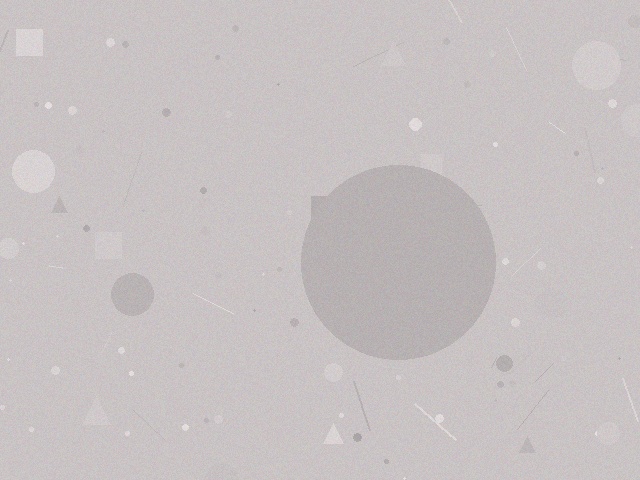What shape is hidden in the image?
A circle is hidden in the image.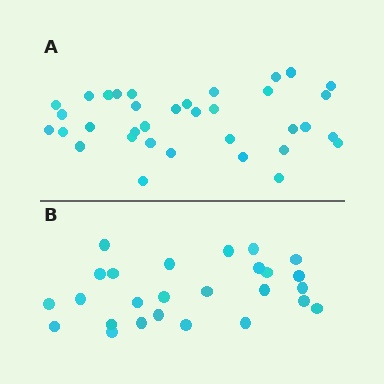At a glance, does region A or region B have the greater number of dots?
Region A (the top region) has more dots.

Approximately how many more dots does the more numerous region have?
Region A has roughly 8 or so more dots than region B.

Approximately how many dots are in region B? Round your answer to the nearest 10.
About 30 dots. (The exact count is 26, which rounds to 30.)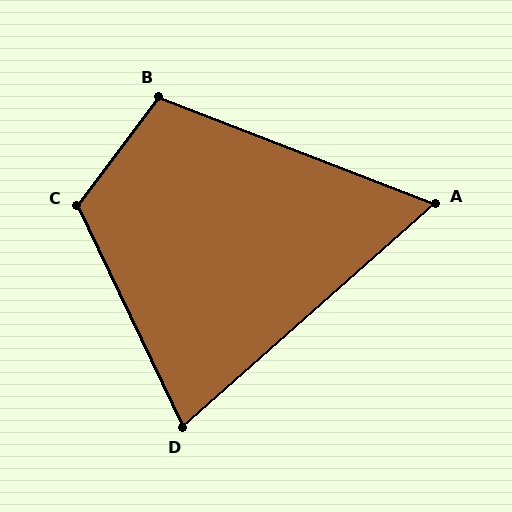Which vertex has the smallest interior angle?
A, at approximately 63 degrees.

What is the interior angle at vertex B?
Approximately 106 degrees (obtuse).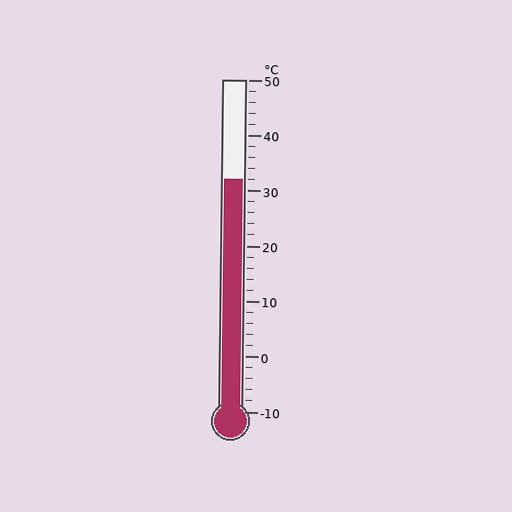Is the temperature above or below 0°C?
The temperature is above 0°C.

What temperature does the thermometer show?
The thermometer shows approximately 32°C.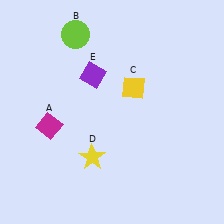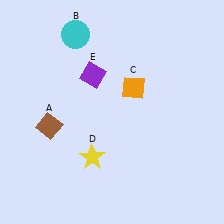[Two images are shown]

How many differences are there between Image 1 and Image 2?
There are 3 differences between the two images.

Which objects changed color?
A changed from magenta to brown. B changed from lime to cyan. C changed from yellow to orange.